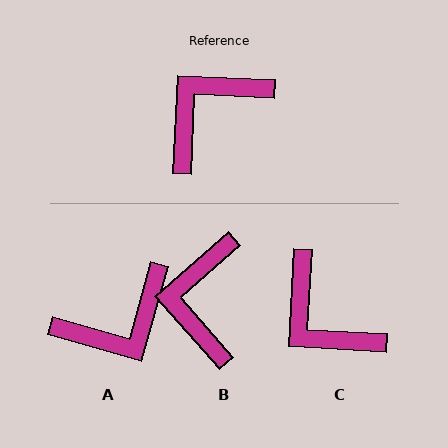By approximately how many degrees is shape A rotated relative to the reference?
Approximately 167 degrees counter-clockwise.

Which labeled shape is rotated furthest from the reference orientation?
A, about 167 degrees away.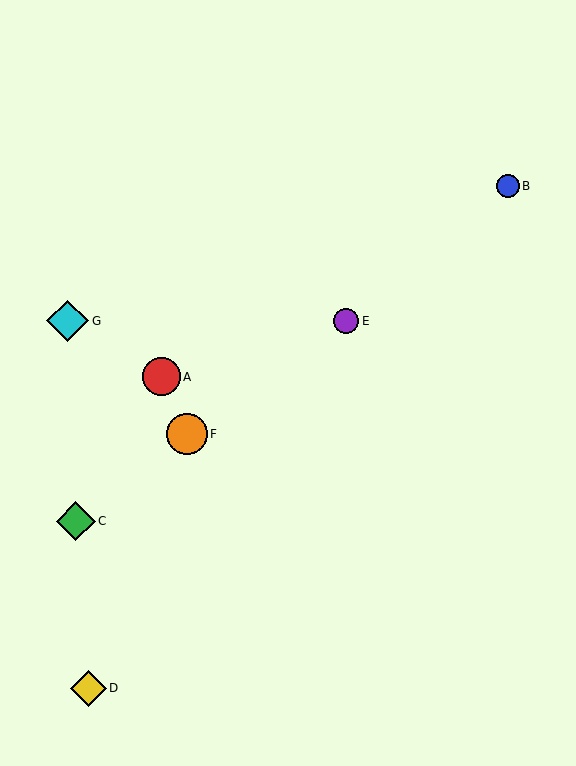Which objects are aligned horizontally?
Objects E, G are aligned horizontally.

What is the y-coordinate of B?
Object B is at y≈186.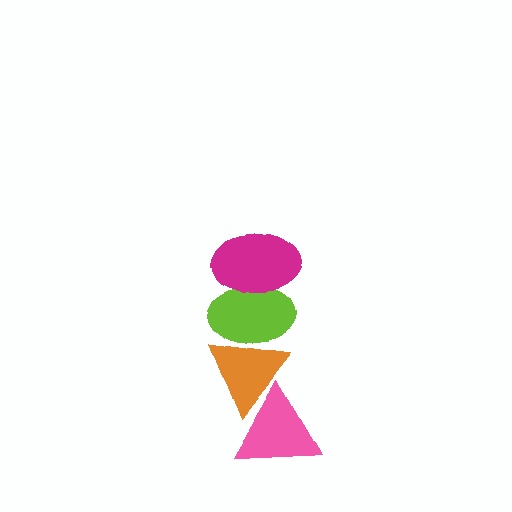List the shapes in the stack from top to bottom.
From top to bottom: the magenta ellipse, the lime ellipse, the orange triangle, the pink triangle.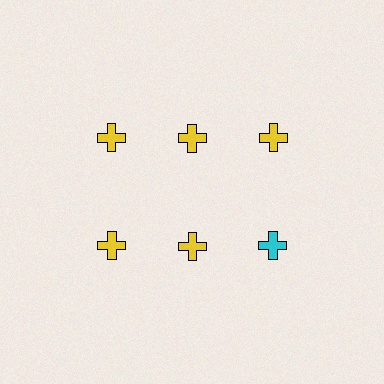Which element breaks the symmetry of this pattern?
The cyan cross in the second row, center column breaks the symmetry. All other shapes are yellow crosses.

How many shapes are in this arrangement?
There are 6 shapes arranged in a grid pattern.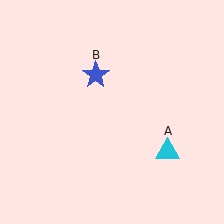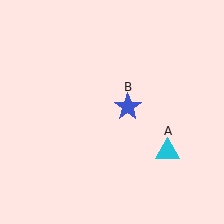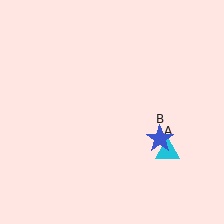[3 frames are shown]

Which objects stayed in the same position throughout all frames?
Cyan triangle (object A) remained stationary.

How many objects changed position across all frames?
1 object changed position: blue star (object B).